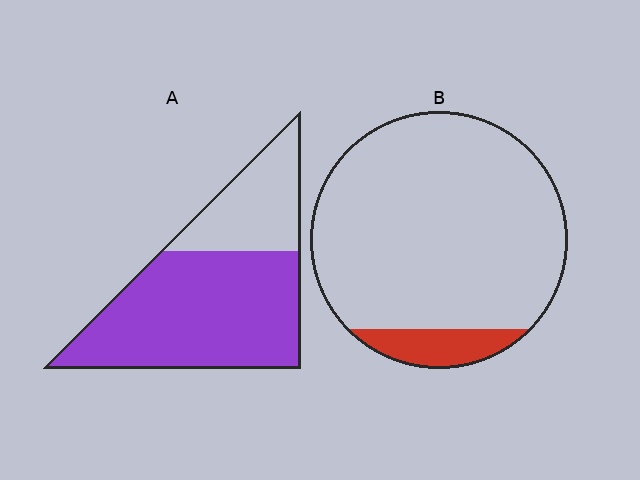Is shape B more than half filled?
No.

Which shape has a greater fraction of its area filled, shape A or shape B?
Shape A.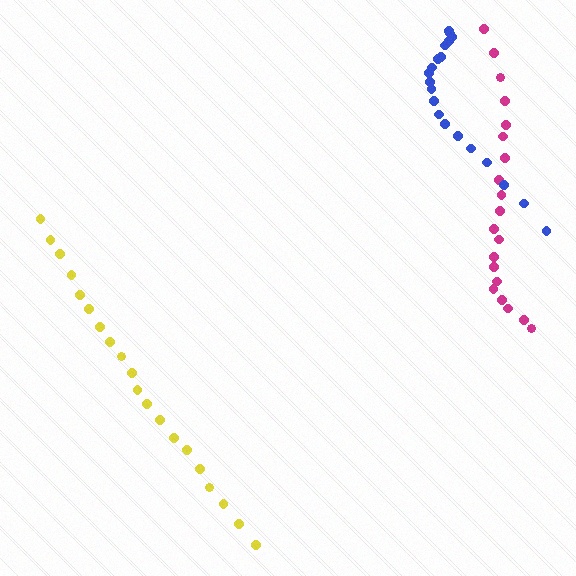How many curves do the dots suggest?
There are 3 distinct paths.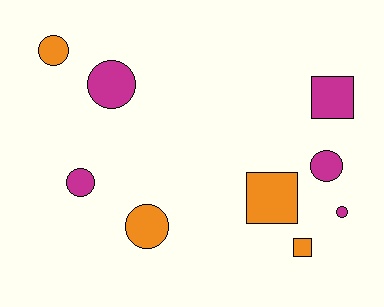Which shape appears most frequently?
Circle, with 6 objects.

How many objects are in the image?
There are 9 objects.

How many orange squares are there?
There are 2 orange squares.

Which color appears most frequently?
Magenta, with 5 objects.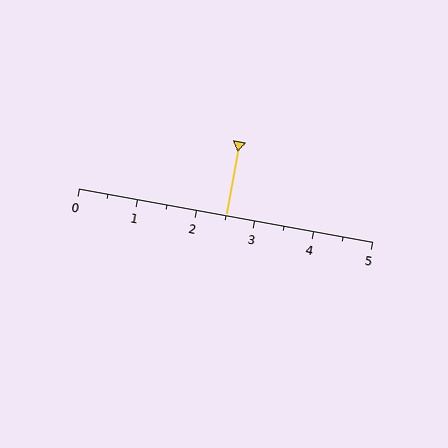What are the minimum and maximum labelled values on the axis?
The axis runs from 0 to 5.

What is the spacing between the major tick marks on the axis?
The major ticks are spaced 1 apart.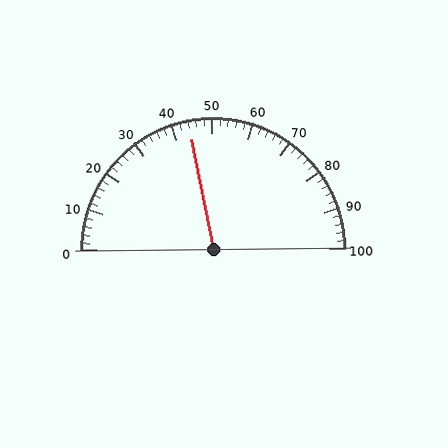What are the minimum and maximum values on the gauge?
The gauge ranges from 0 to 100.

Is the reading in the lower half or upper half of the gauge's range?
The reading is in the lower half of the range (0 to 100).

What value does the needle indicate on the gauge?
The needle indicates approximately 44.